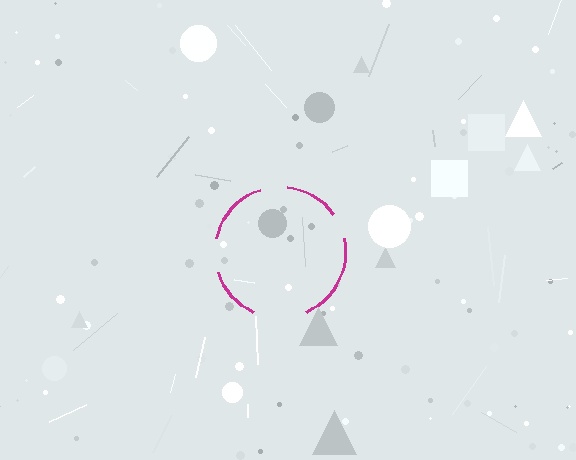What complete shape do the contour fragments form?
The contour fragments form a circle.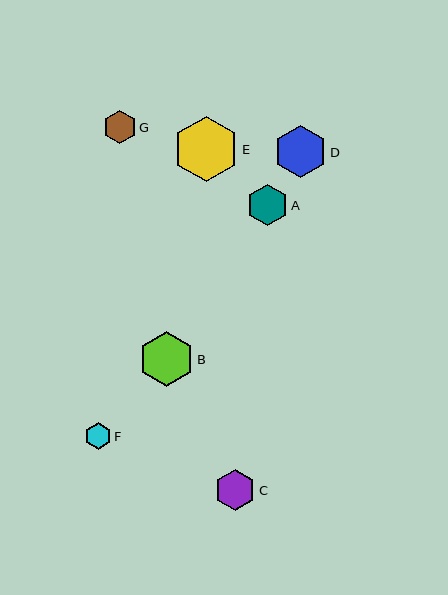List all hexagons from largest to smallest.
From largest to smallest: E, B, D, A, C, G, F.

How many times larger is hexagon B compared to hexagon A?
Hexagon B is approximately 1.3 times the size of hexagon A.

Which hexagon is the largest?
Hexagon E is the largest with a size of approximately 65 pixels.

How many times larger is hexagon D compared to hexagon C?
Hexagon D is approximately 1.3 times the size of hexagon C.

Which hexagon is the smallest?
Hexagon F is the smallest with a size of approximately 26 pixels.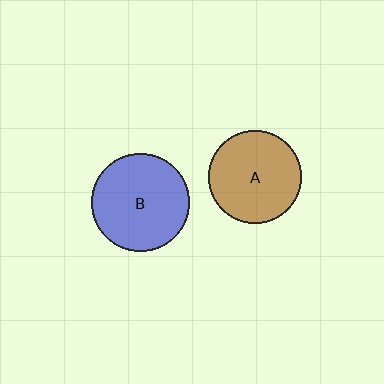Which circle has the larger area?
Circle B (blue).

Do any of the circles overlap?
No, none of the circles overlap.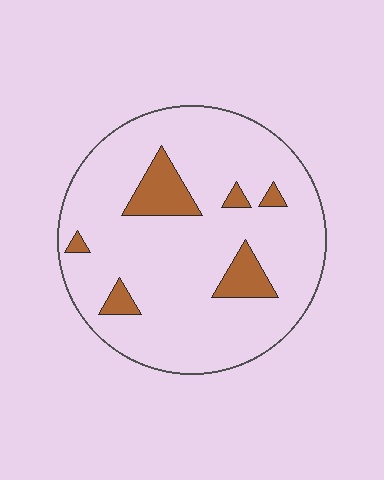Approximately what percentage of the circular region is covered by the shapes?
Approximately 10%.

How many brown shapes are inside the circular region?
6.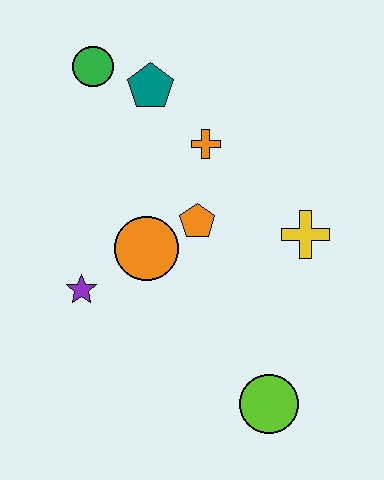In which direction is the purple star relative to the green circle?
The purple star is below the green circle.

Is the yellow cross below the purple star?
No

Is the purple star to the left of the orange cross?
Yes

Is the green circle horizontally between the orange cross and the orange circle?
No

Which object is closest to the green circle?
The teal pentagon is closest to the green circle.